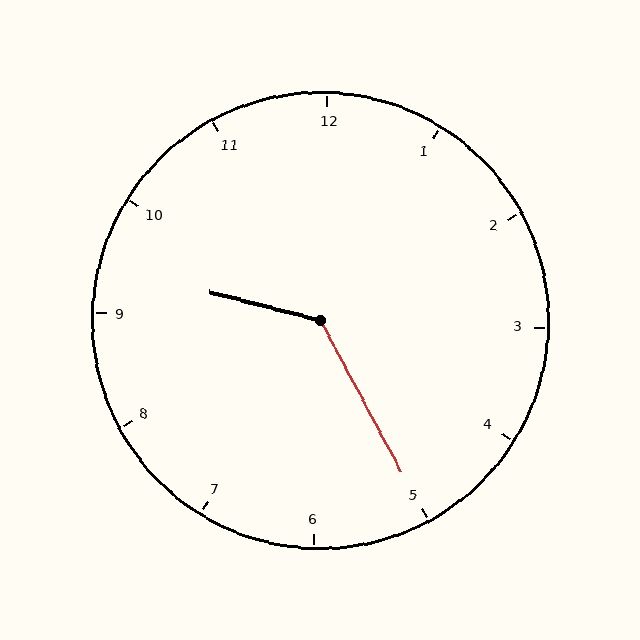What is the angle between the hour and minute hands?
Approximately 132 degrees.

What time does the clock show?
9:25.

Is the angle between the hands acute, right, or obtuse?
It is obtuse.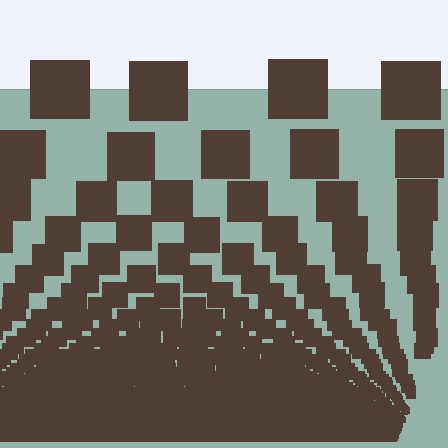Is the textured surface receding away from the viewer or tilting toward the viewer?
The surface appears to tilt toward the viewer. Texture elements get larger and sparser toward the top.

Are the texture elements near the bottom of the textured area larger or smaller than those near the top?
Smaller. The gradient is inverted — elements near the bottom are smaller and denser.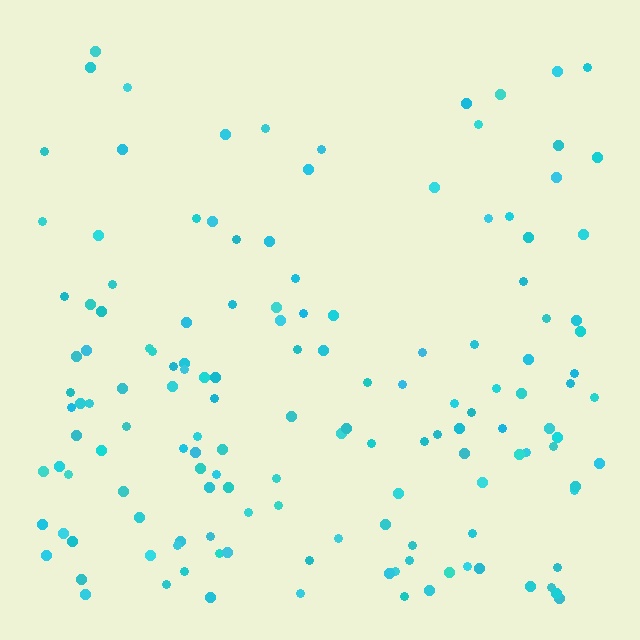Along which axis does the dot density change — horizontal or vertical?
Vertical.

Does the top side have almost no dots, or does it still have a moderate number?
Still a moderate number, just noticeably fewer than the bottom.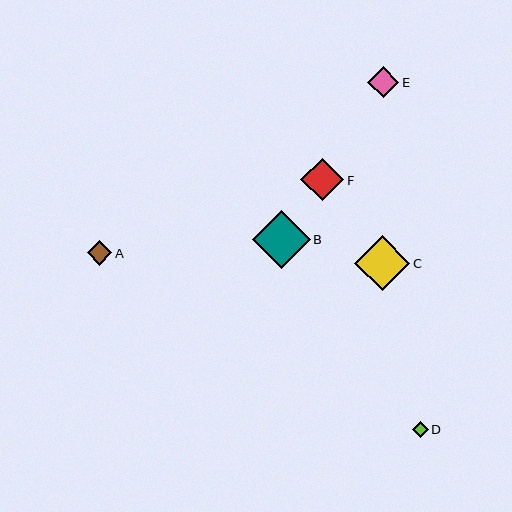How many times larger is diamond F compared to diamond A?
Diamond F is approximately 1.7 times the size of diamond A.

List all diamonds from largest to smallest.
From largest to smallest: B, C, F, E, A, D.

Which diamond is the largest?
Diamond B is the largest with a size of approximately 58 pixels.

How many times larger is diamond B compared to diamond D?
Diamond B is approximately 3.6 times the size of diamond D.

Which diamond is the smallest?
Diamond D is the smallest with a size of approximately 16 pixels.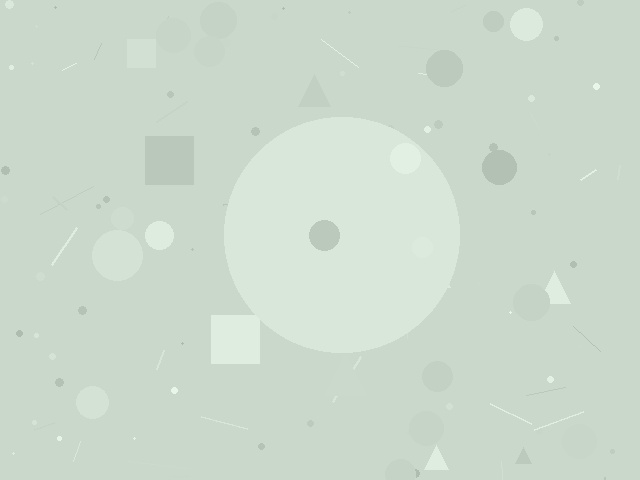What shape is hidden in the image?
A circle is hidden in the image.